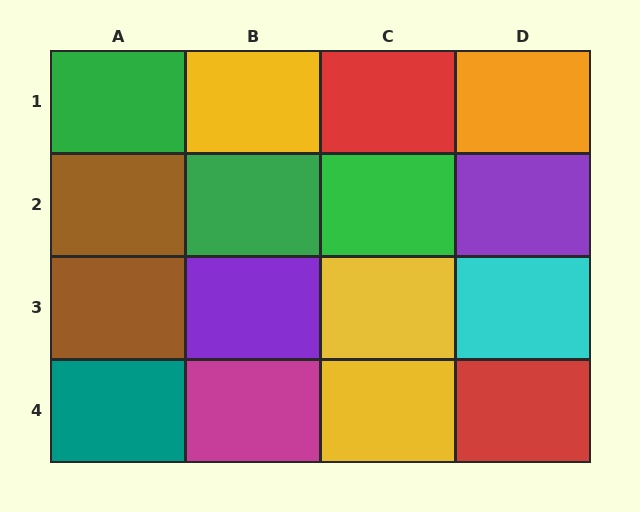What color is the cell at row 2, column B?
Green.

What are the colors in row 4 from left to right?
Teal, magenta, yellow, red.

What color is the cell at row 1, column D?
Orange.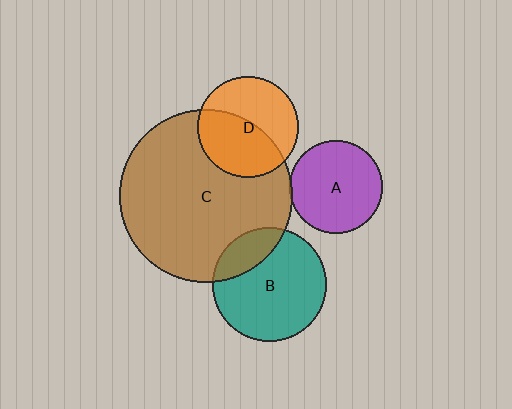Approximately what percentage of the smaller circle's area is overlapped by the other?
Approximately 5%.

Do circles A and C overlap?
Yes.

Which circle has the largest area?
Circle C (brown).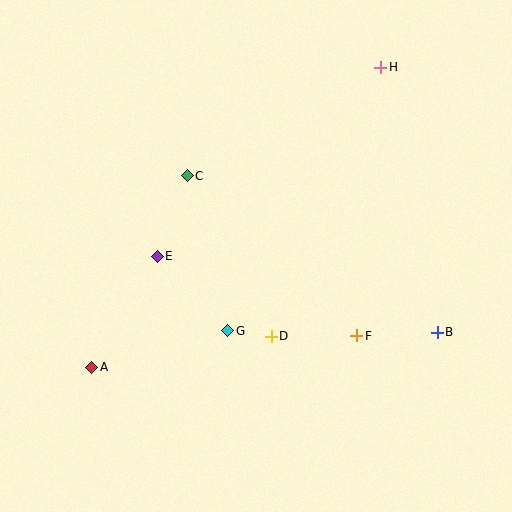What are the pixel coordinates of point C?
Point C is at (187, 176).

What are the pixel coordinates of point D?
Point D is at (271, 336).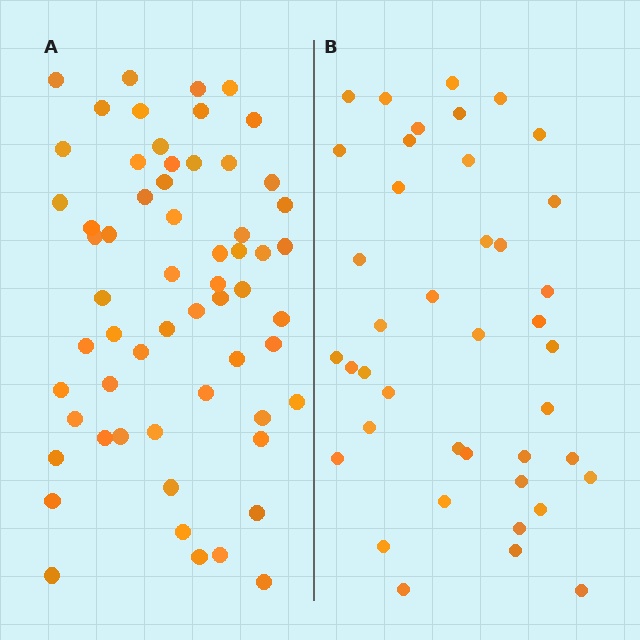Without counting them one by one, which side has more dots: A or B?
Region A (the left region) has more dots.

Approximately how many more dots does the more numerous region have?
Region A has approximately 20 more dots than region B.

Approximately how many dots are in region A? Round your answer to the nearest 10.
About 60 dots.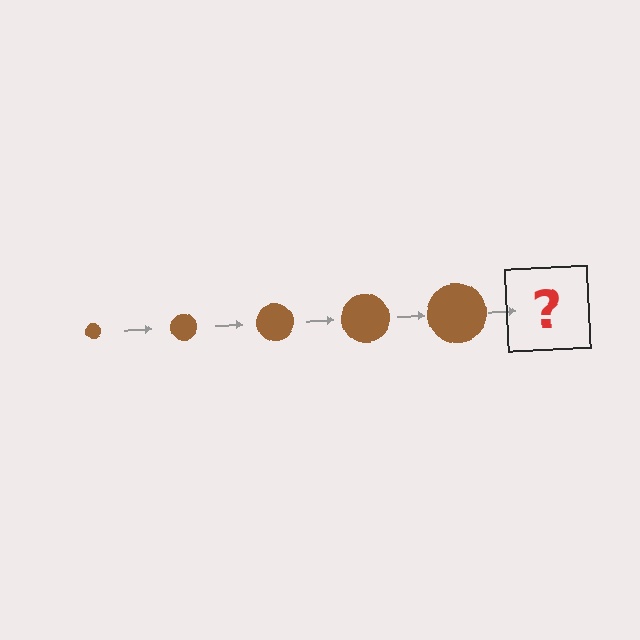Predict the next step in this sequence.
The next step is a brown circle, larger than the previous one.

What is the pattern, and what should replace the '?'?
The pattern is that the circle gets progressively larger each step. The '?' should be a brown circle, larger than the previous one.